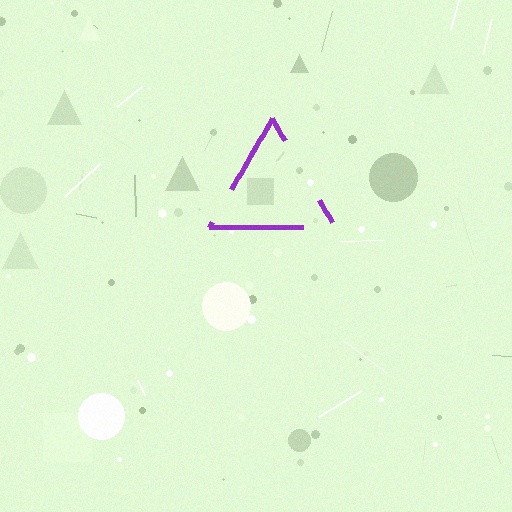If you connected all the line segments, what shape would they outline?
They would outline a triangle.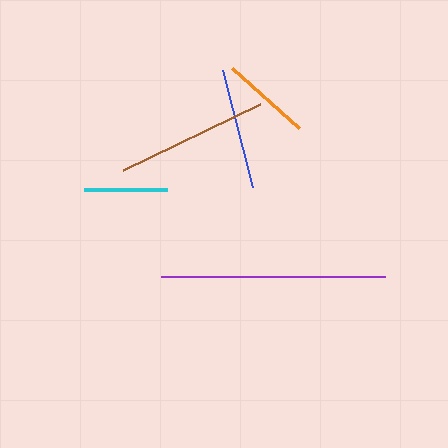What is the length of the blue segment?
The blue segment is approximately 121 pixels long.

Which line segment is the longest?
The purple line is the longest at approximately 223 pixels.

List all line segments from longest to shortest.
From longest to shortest: purple, brown, blue, orange, cyan.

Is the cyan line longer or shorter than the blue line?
The blue line is longer than the cyan line.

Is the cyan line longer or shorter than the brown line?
The brown line is longer than the cyan line.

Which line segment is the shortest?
The cyan line is the shortest at approximately 83 pixels.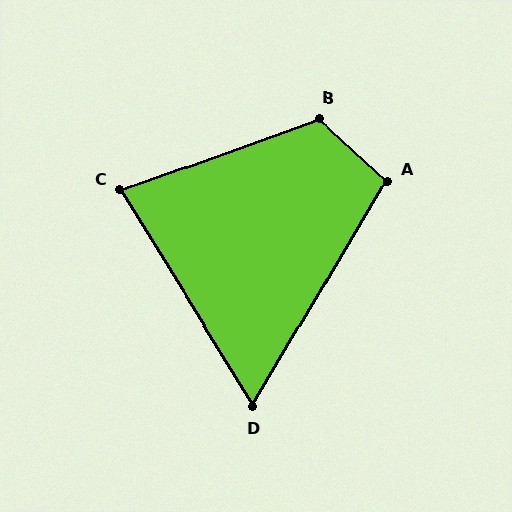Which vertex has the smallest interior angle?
D, at approximately 62 degrees.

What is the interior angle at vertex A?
Approximately 102 degrees (obtuse).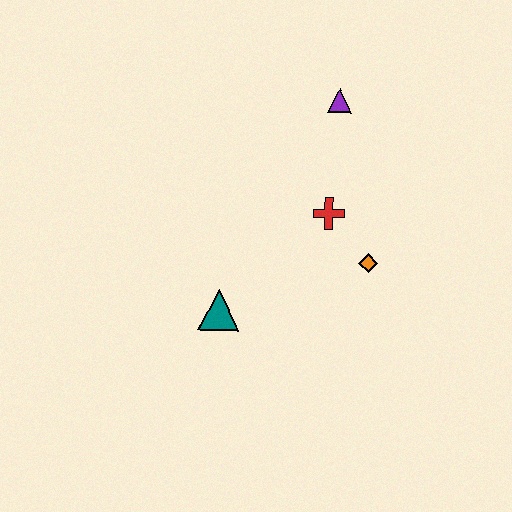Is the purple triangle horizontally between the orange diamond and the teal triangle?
Yes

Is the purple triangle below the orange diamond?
No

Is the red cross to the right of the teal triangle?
Yes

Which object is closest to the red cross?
The orange diamond is closest to the red cross.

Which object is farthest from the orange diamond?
The purple triangle is farthest from the orange diamond.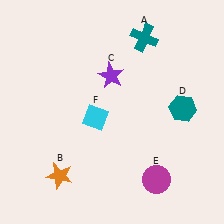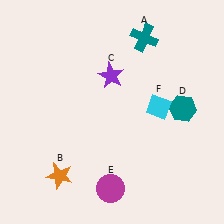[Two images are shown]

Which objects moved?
The objects that moved are: the magenta circle (E), the cyan diamond (F).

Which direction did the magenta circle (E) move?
The magenta circle (E) moved left.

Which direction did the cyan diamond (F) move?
The cyan diamond (F) moved right.